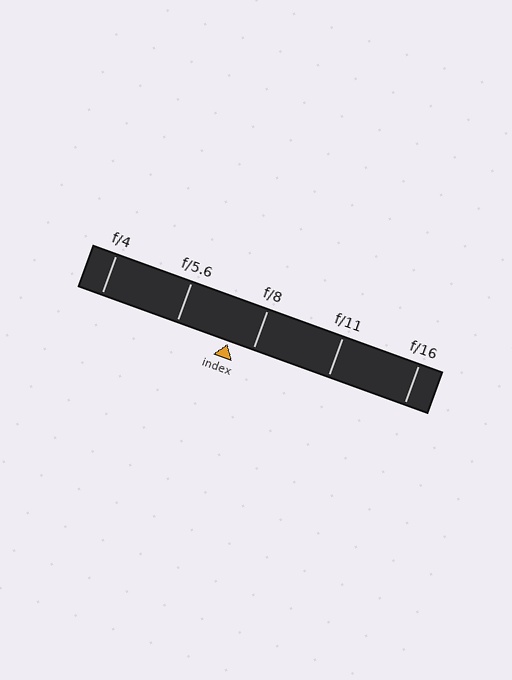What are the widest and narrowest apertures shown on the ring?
The widest aperture shown is f/4 and the narrowest is f/16.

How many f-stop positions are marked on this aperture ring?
There are 5 f-stop positions marked.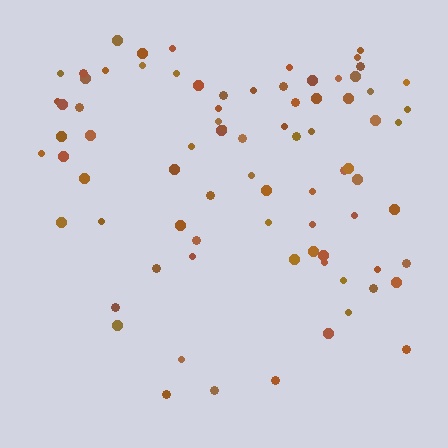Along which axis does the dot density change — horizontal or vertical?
Vertical.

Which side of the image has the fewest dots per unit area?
The bottom.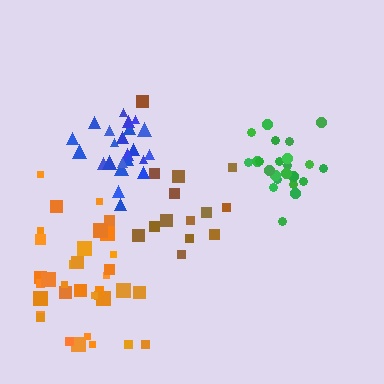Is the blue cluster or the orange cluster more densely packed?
Blue.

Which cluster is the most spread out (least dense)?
Brown.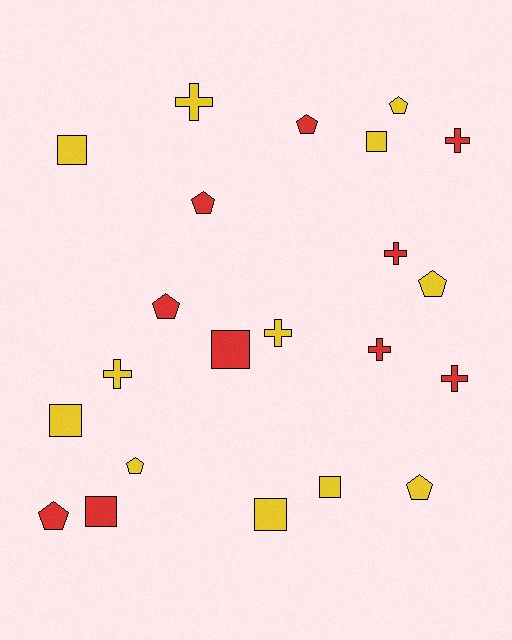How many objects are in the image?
There are 22 objects.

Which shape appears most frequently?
Pentagon, with 8 objects.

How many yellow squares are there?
There are 5 yellow squares.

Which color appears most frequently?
Yellow, with 12 objects.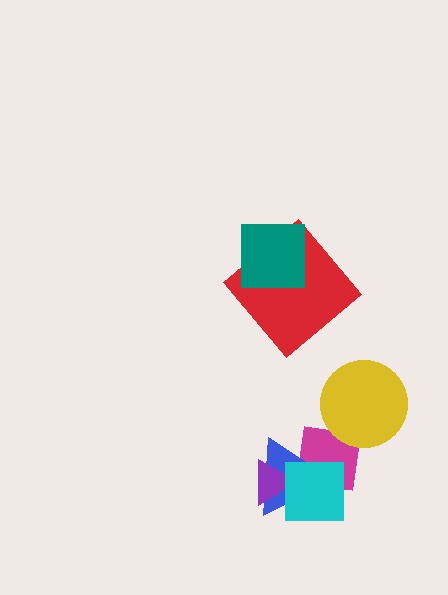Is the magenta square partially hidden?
Yes, it is partially covered by another shape.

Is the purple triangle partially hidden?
Yes, it is partially covered by another shape.